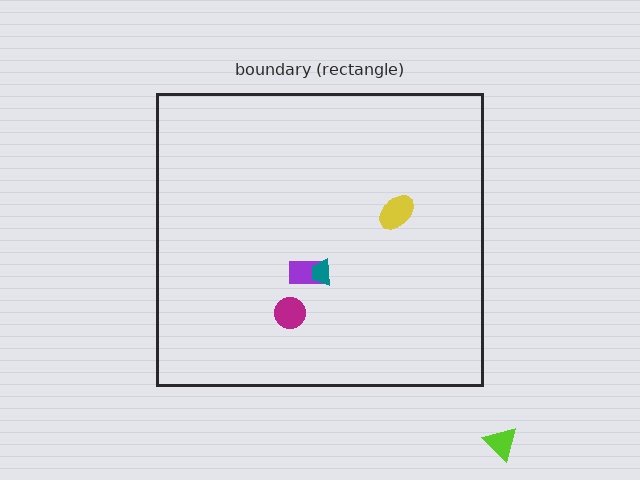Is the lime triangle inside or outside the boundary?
Outside.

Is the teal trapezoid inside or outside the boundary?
Inside.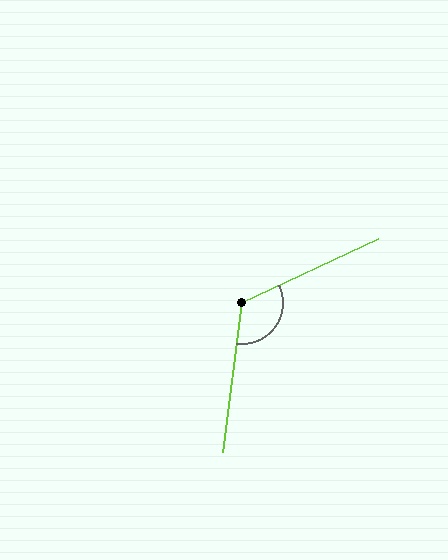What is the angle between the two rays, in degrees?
Approximately 123 degrees.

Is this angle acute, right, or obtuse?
It is obtuse.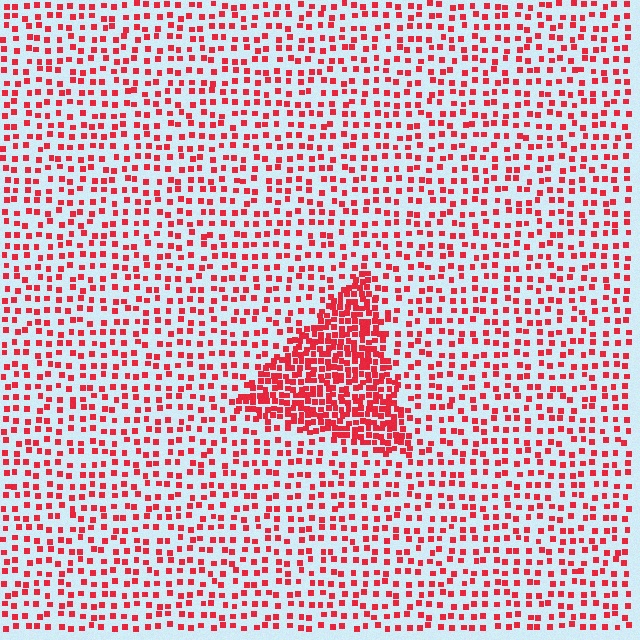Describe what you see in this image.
The image contains small red elements arranged at two different densities. A triangle-shaped region is visible where the elements are more densely packed than the surrounding area.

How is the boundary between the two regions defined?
The boundary is defined by a change in element density (approximately 2.6x ratio). All elements are the same color, size, and shape.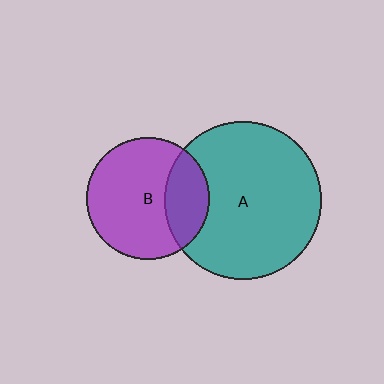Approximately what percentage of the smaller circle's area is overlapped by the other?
Approximately 25%.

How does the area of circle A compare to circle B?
Approximately 1.6 times.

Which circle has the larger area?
Circle A (teal).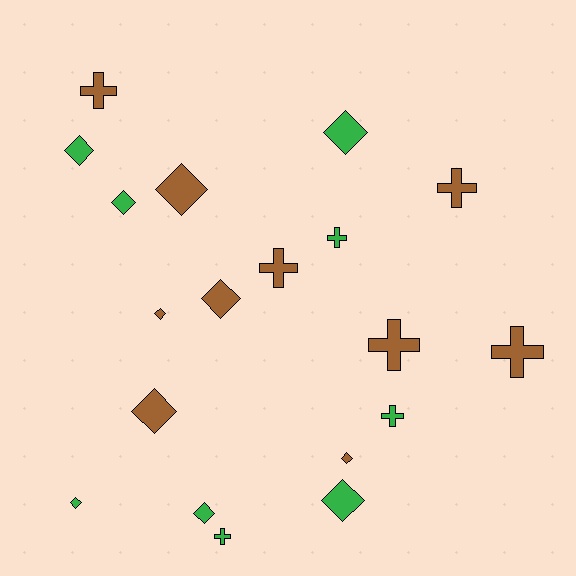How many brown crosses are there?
There are 5 brown crosses.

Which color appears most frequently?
Brown, with 10 objects.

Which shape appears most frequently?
Diamond, with 11 objects.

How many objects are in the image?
There are 19 objects.